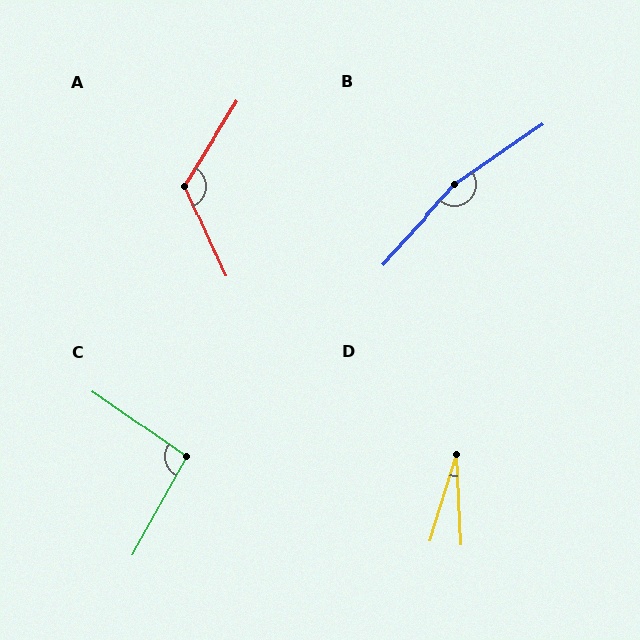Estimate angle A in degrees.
Approximately 124 degrees.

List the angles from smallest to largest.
D (20°), C (96°), A (124°), B (167°).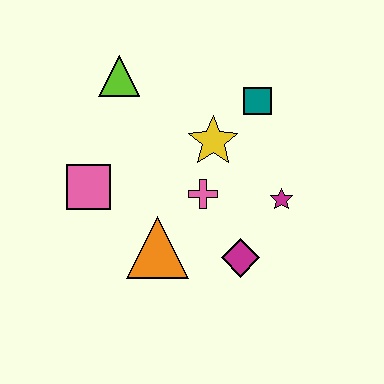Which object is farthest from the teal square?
The pink square is farthest from the teal square.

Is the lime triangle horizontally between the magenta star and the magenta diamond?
No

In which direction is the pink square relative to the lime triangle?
The pink square is below the lime triangle.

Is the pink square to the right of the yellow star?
No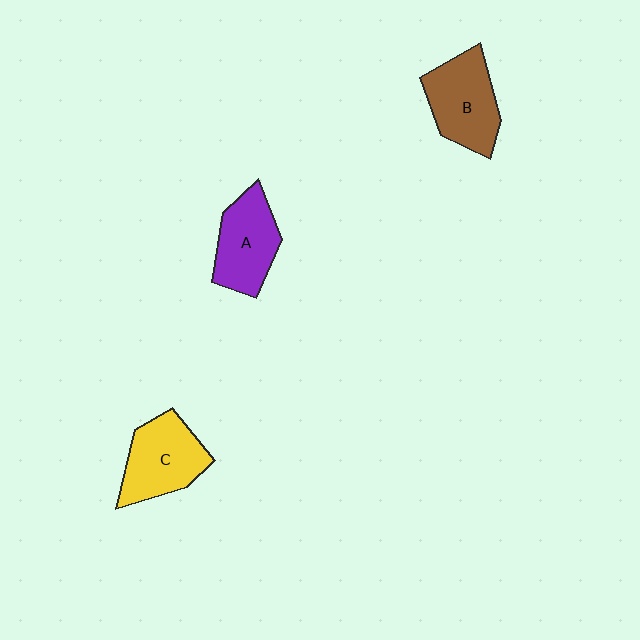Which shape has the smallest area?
Shape A (purple).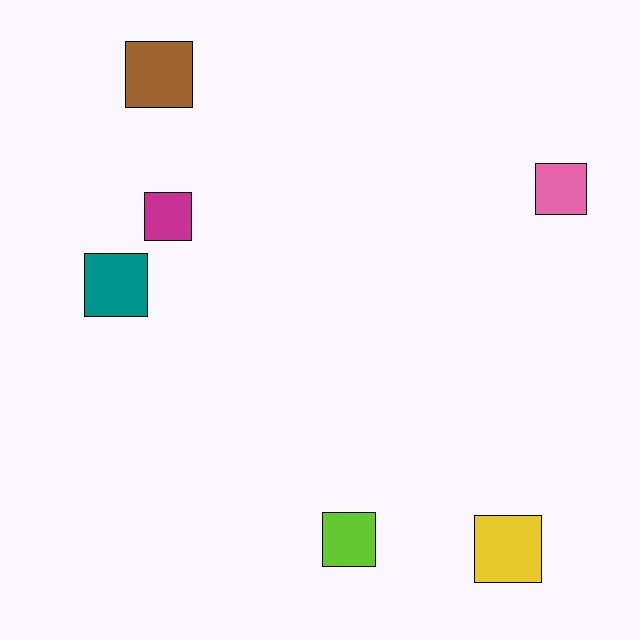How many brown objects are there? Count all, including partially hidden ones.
There is 1 brown object.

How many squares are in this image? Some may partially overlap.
There are 6 squares.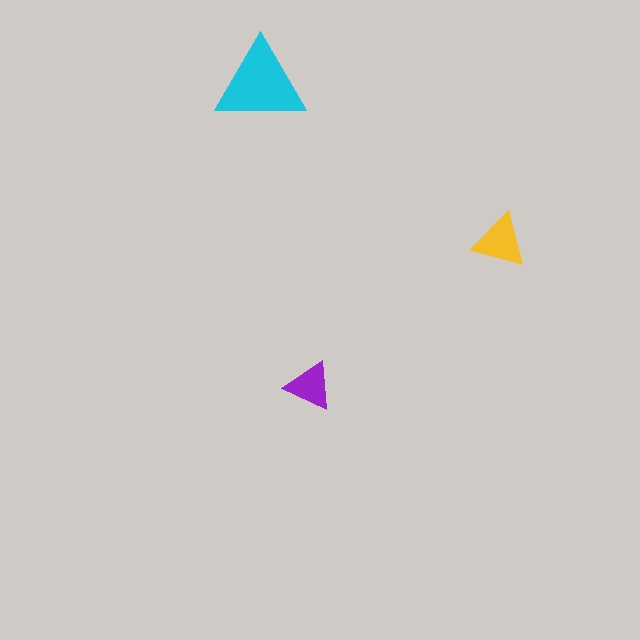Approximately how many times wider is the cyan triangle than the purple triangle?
About 2 times wider.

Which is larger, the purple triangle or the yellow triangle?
The yellow one.